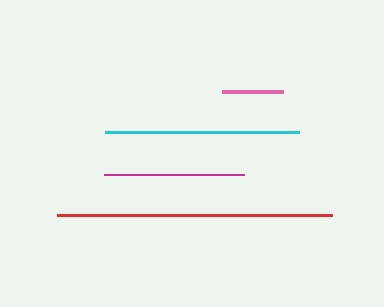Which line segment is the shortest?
The pink line is the shortest at approximately 62 pixels.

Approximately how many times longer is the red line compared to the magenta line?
The red line is approximately 2.0 times the length of the magenta line.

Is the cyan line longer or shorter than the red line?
The red line is longer than the cyan line.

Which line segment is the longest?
The red line is the longest at approximately 275 pixels.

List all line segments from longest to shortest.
From longest to shortest: red, cyan, magenta, pink.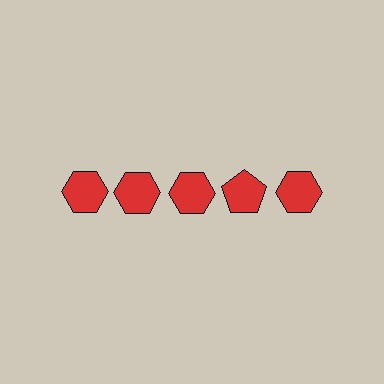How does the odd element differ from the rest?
It has a different shape: pentagon instead of hexagon.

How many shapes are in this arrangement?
There are 5 shapes arranged in a grid pattern.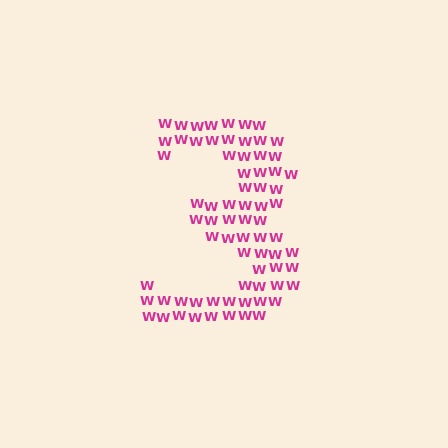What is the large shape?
The large shape is the digit 3.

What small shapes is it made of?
It is made of small letter W's.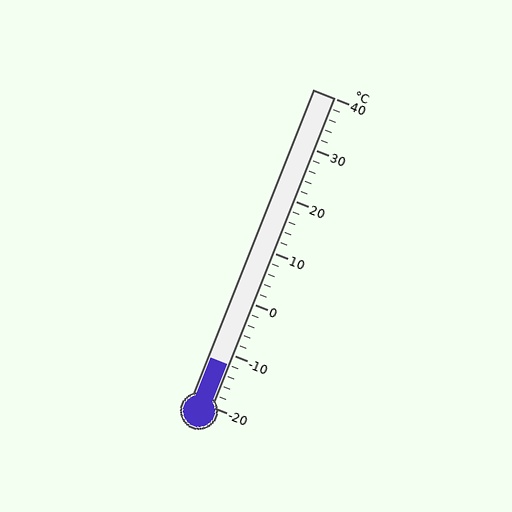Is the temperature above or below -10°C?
The temperature is below -10°C.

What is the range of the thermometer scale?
The thermometer scale ranges from -20°C to 40°C.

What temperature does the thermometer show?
The thermometer shows approximately -12°C.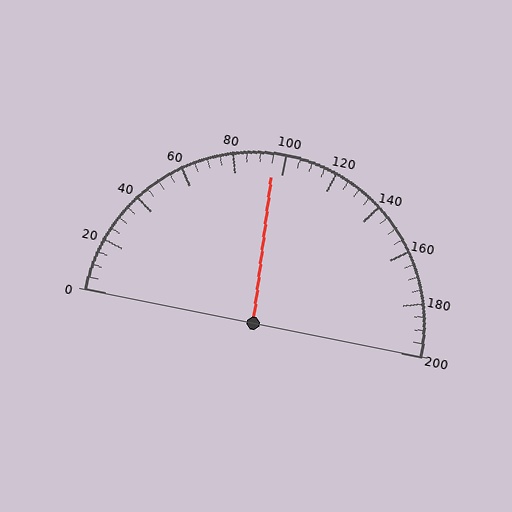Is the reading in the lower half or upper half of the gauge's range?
The reading is in the lower half of the range (0 to 200).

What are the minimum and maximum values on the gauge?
The gauge ranges from 0 to 200.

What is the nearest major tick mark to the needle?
The nearest major tick mark is 100.